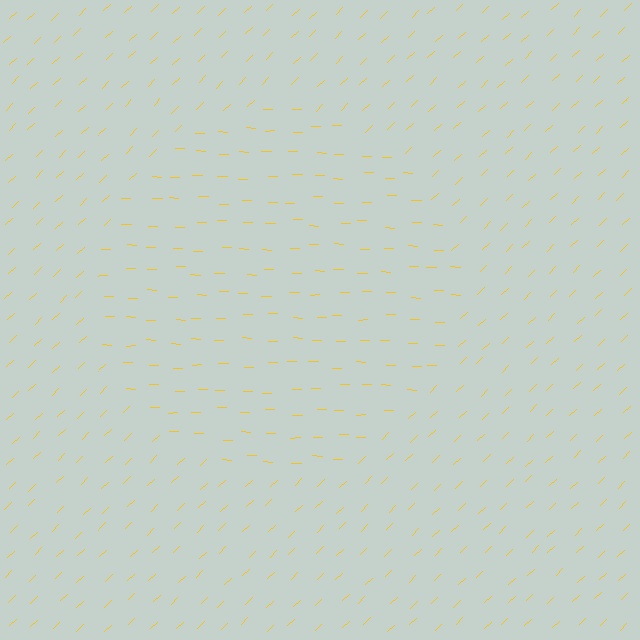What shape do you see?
I see a circle.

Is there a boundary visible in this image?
Yes, there is a texture boundary formed by a change in line orientation.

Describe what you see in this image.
The image is filled with small yellow line segments. A circle region in the image has lines oriented differently from the surrounding lines, creating a visible texture boundary.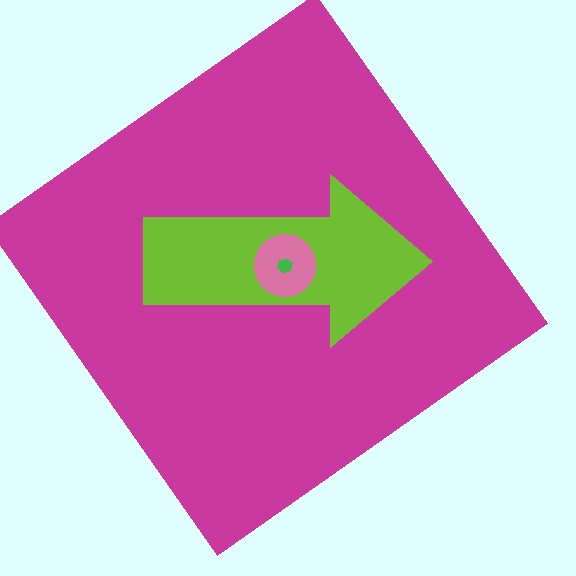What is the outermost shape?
The magenta diamond.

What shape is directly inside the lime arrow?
The pink circle.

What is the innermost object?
The green hexagon.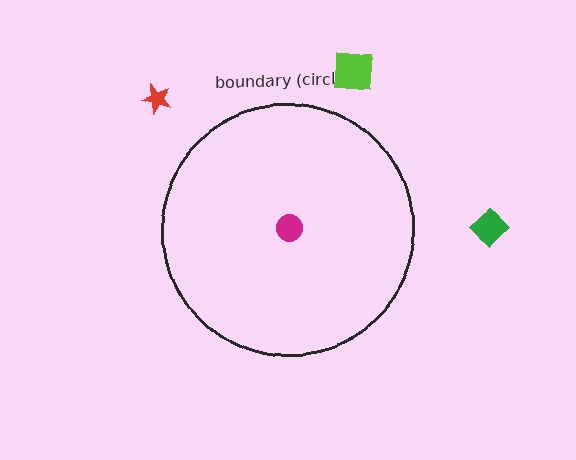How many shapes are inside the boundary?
1 inside, 3 outside.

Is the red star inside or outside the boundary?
Outside.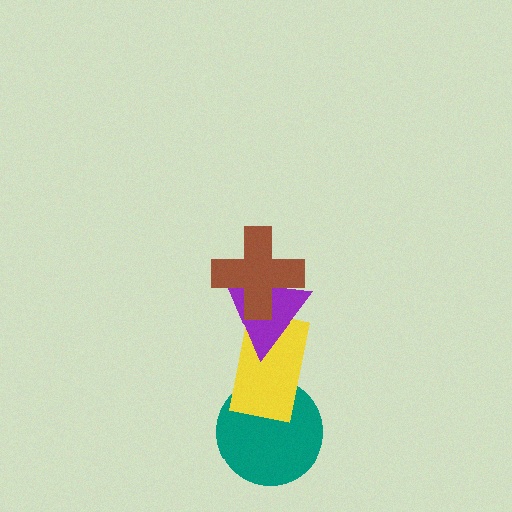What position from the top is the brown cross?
The brown cross is 1st from the top.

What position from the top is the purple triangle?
The purple triangle is 2nd from the top.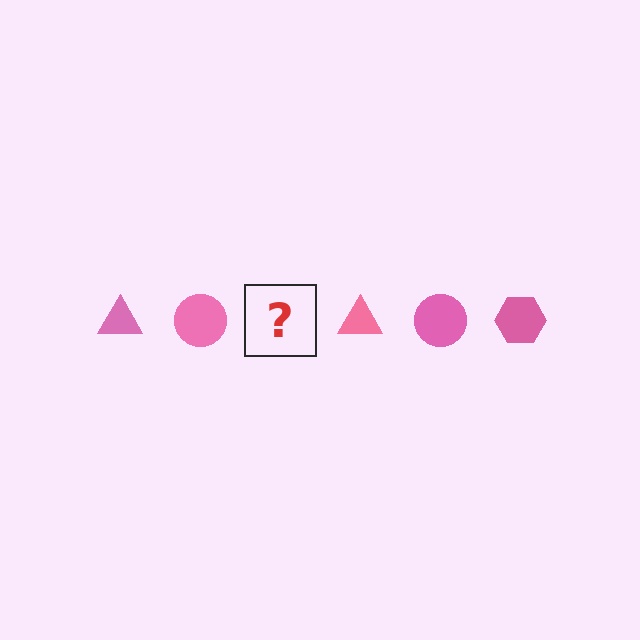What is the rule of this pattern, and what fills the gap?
The rule is that the pattern cycles through triangle, circle, hexagon shapes in pink. The gap should be filled with a pink hexagon.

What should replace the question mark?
The question mark should be replaced with a pink hexagon.